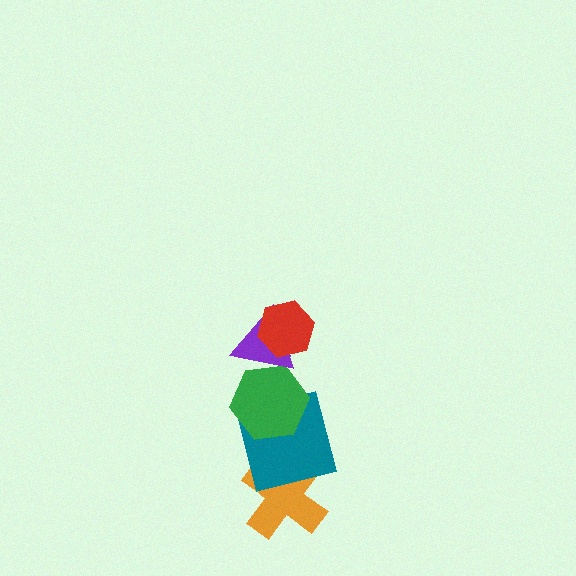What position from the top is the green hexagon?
The green hexagon is 3rd from the top.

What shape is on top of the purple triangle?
The red hexagon is on top of the purple triangle.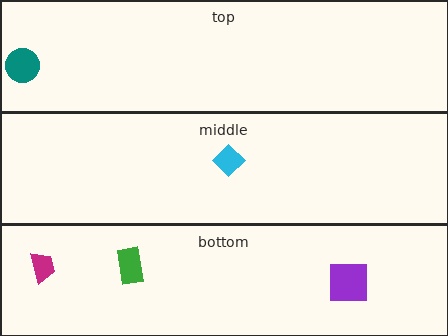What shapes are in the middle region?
The cyan diamond.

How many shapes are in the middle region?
1.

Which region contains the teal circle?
The top region.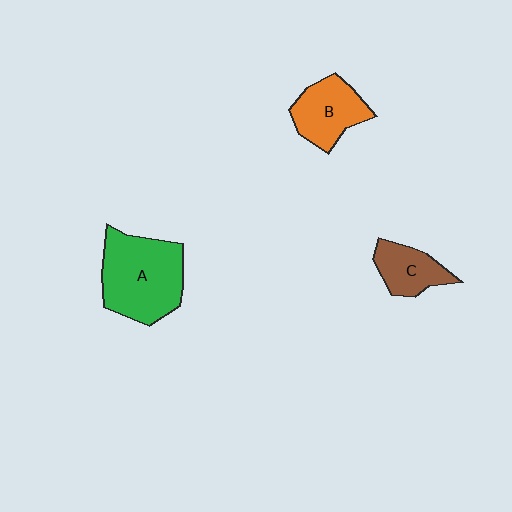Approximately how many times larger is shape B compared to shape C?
Approximately 1.3 times.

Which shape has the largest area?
Shape A (green).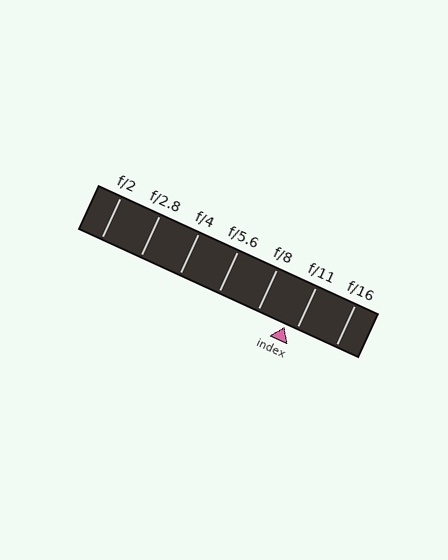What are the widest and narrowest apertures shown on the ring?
The widest aperture shown is f/2 and the narrowest is f/16.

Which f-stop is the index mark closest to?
The index mark is closest to f/11.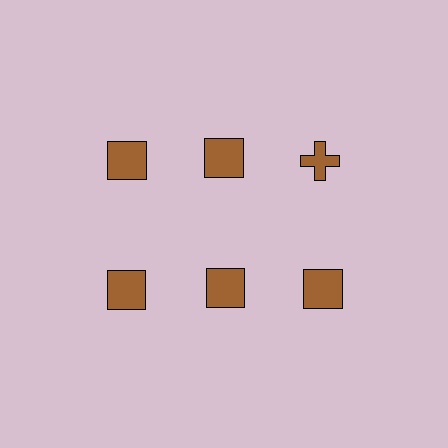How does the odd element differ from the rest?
It has a different shape: cross instead of square.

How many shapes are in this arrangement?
There are 6 shapes arranged in a grid pattern.